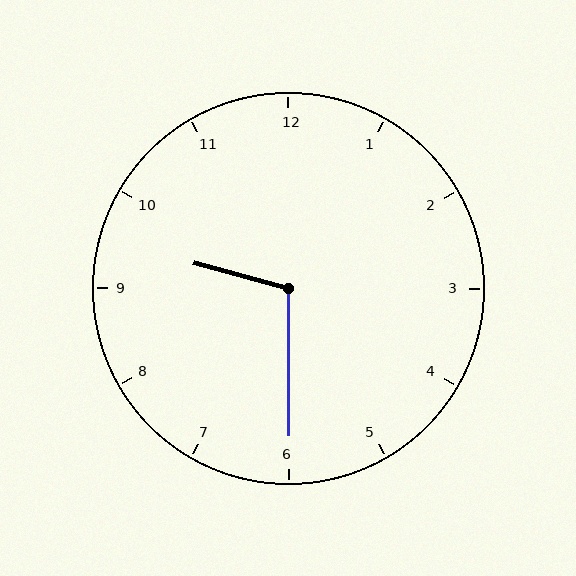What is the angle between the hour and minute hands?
Approximately 105 degrees.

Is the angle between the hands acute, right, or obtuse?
It is obtuse.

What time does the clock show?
9:30.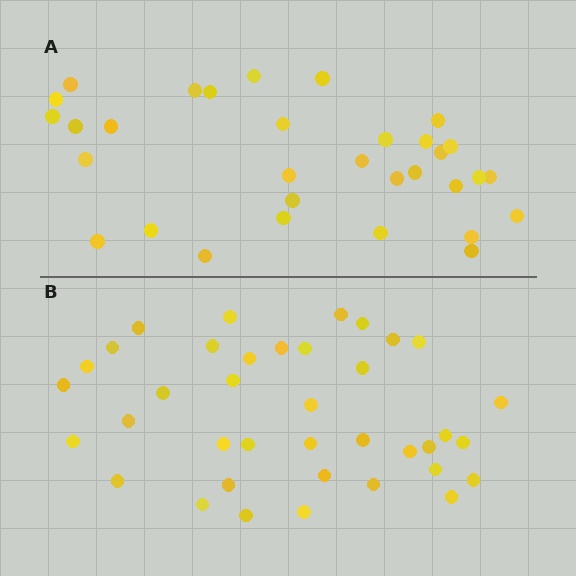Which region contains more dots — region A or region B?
Region B (the bottom region) has more dots.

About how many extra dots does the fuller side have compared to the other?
Region B has about 6 more dots than region A.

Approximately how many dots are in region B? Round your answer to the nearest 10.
About 40 dots. (The exact count is 38, which rounds to 40.)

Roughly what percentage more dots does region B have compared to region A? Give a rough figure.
About 20% more.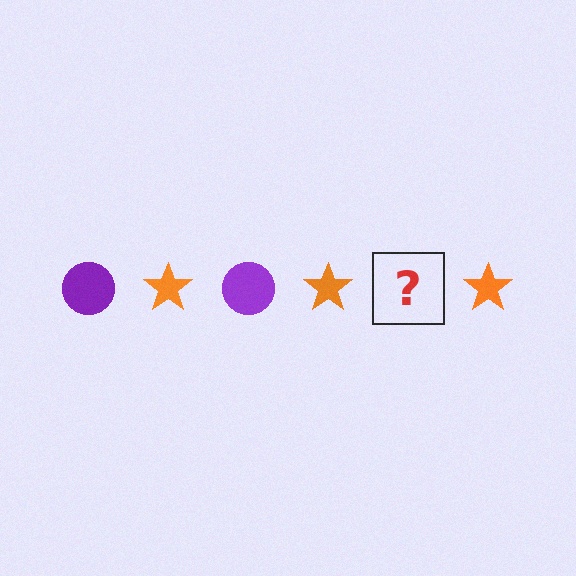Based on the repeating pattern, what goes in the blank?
The blank should be a purple circle.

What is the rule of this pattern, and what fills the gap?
The rule is that the pattern alternates between purple circle and orange star. The gap should be filled with a purple circle.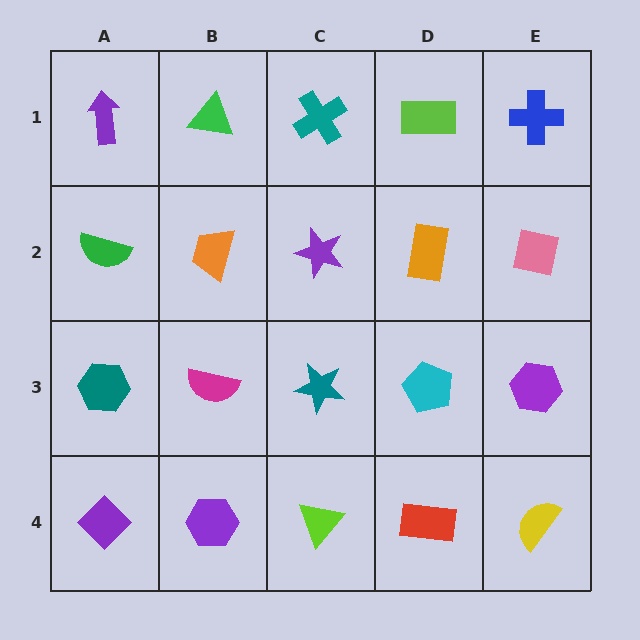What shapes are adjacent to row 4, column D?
A cyan pentagon (row 3, column D), a lime triangle (row 4, column C), a yellow semicircle (row 4, column E).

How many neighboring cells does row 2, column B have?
4.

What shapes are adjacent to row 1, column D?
An orange rectangle (row 2, column D), a teal cross (row 1, column C), a blue cross (row 1, column E).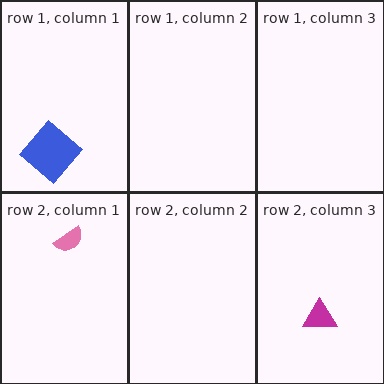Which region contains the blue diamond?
The row 1, column 1 region.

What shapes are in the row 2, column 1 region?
The pink semicircle.